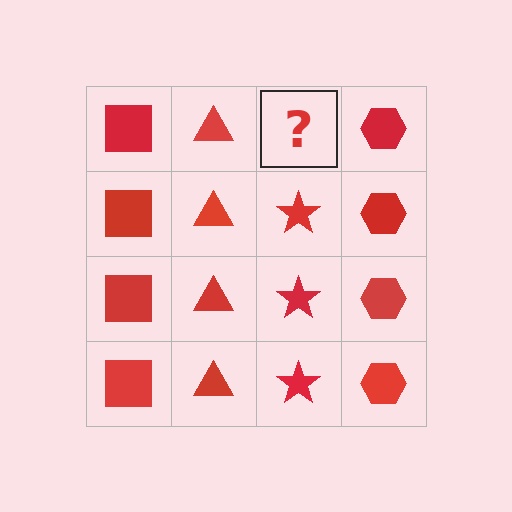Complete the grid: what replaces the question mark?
The question mark should be replaced with a red star.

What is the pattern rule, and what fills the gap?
The rule is that each column has a consistent shape. The gap should be filled with a red star.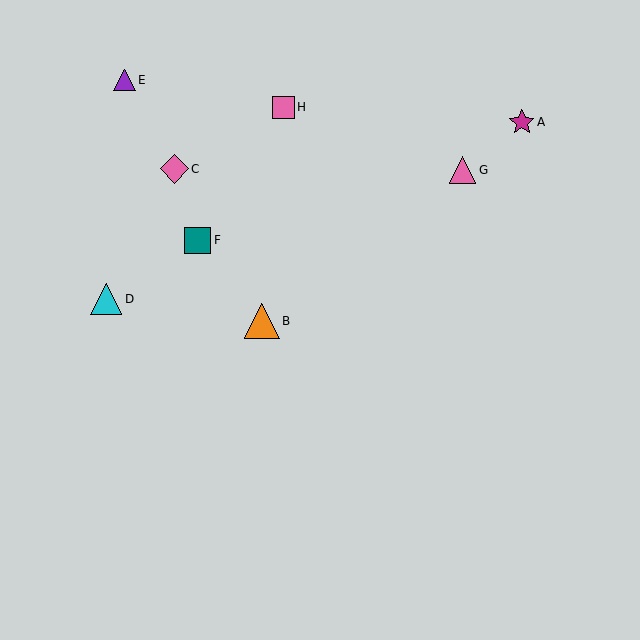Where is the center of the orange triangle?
The center of the orange triangle is at (262, 321).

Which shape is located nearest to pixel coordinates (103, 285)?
The cyan triangle (labeled D) at (106, 299) is nearest to that location.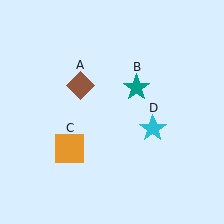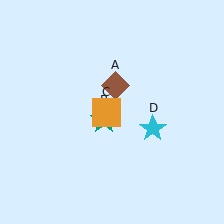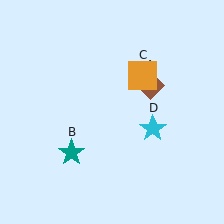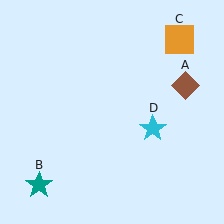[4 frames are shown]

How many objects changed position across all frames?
3 objects changed position: brown diamond (object A), teal star (object B), orange square (object C).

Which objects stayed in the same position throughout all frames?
Cyan star (object D) remained stationary.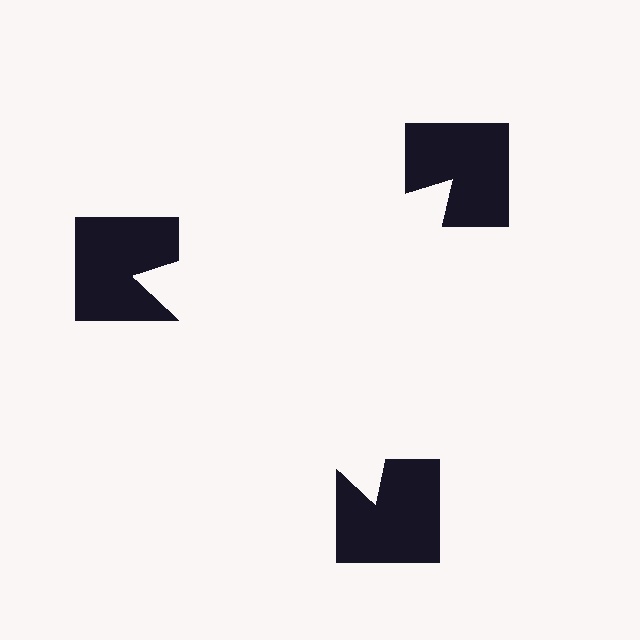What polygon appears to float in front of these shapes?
An illusory triangle — its edges are inferred from the aligned wedge cuts in the notched squares, not physically drawn.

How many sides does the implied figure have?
3 sides.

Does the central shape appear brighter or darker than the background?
It typically appears slightly brighter than the background, even though no actual brightness change is drawn.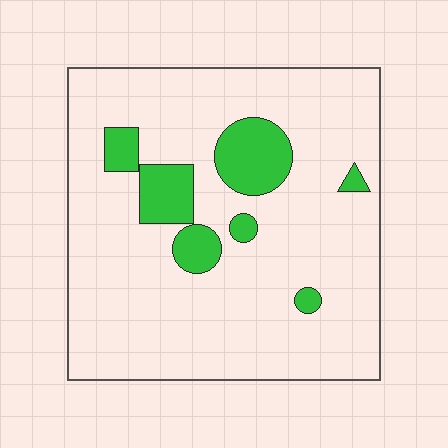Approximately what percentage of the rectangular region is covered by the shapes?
Approximately 15%.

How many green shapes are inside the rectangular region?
7.